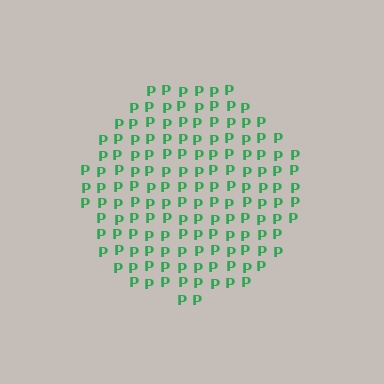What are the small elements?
The small elements are letter P's.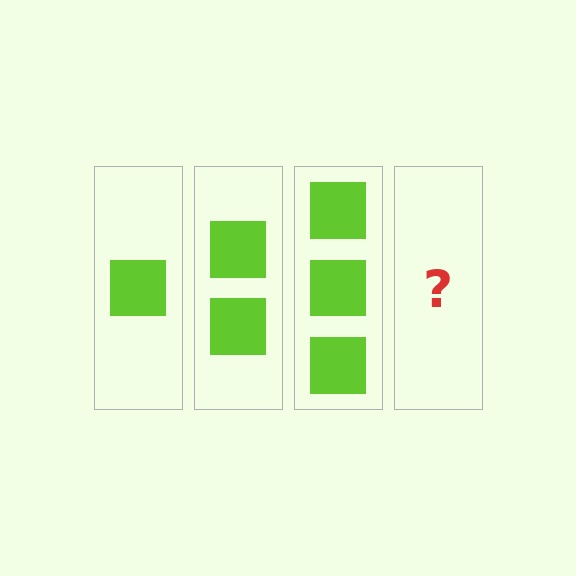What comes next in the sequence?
The next element should be 4 squares.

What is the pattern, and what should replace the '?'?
The pattern is that each step adds one more square. The '?' should be 4 squares.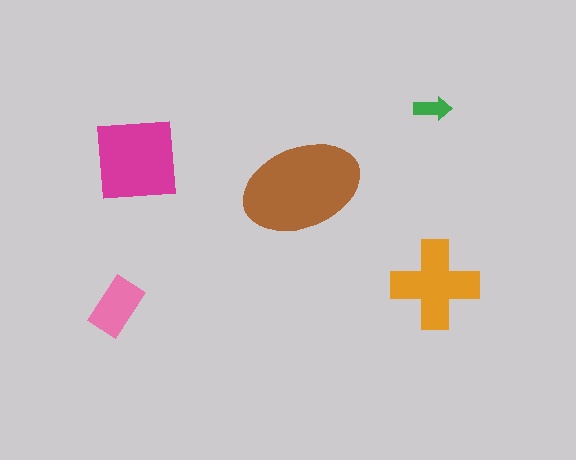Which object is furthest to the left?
The pink rectangle is leftmost.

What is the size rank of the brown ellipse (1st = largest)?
1st.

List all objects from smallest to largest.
The green arrow, the pink rectangle, the orange cross, the magenta square, the brown ellipse.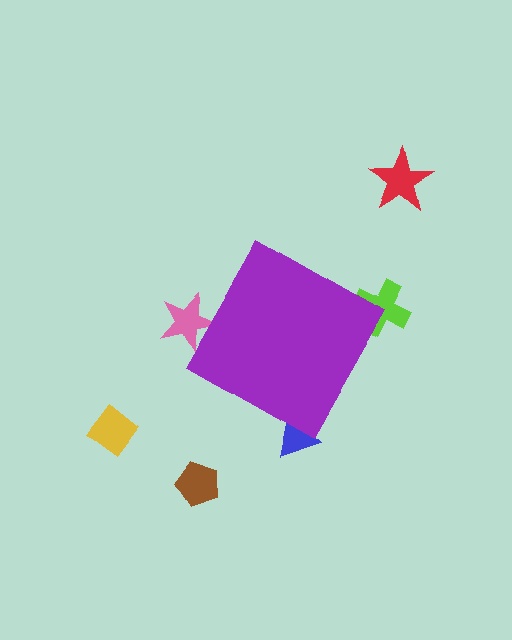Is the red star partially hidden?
No, the red star is fully visible.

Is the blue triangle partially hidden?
Yes, the blue triangle is partially hidden behind the purple diamond.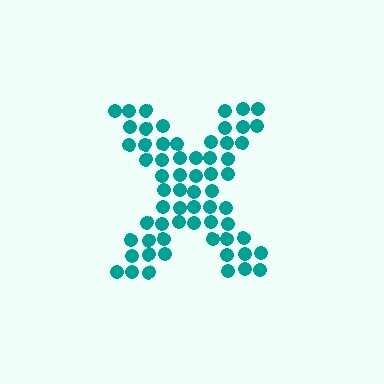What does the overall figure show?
The overall figure shows the letter X.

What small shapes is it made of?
It is made of small circles.